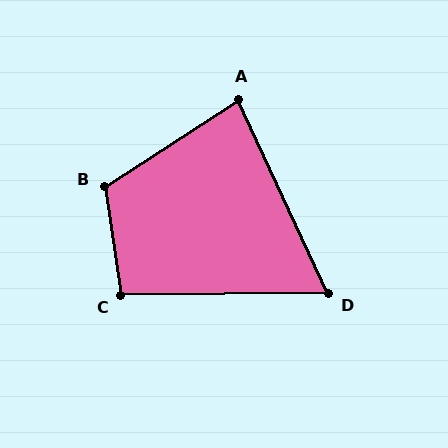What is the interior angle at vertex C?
Approximately 98 degrees (obtuse).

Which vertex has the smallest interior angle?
D, at approximately 66 degrees.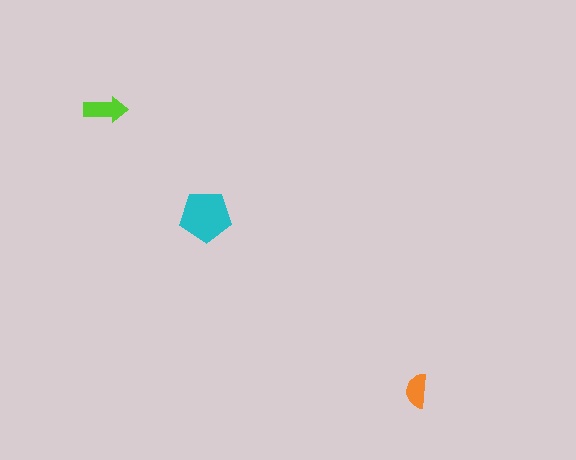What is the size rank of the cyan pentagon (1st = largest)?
1st.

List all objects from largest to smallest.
The cyan pentagon, the lime arrow, the orange semicircle.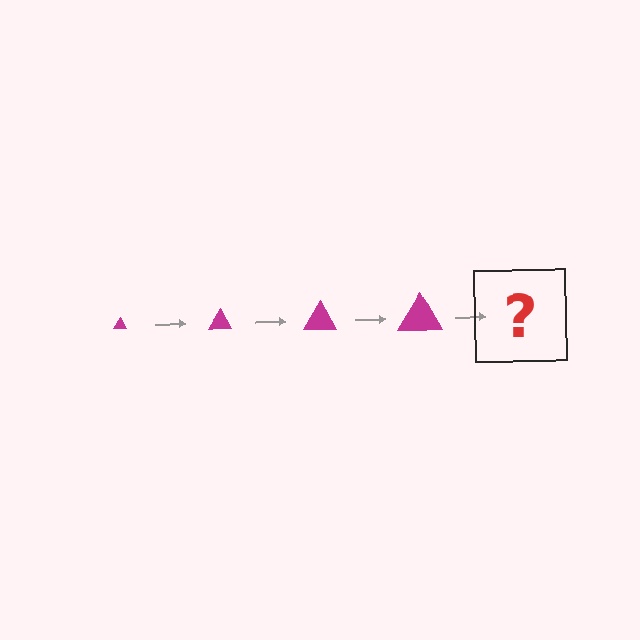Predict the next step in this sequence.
The next step is a magenta triangle, larger than the previous one.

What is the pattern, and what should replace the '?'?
The pattern is that the triangle gets progressively larger each step. The '?' should be a magenta triangle, larger than the previous one.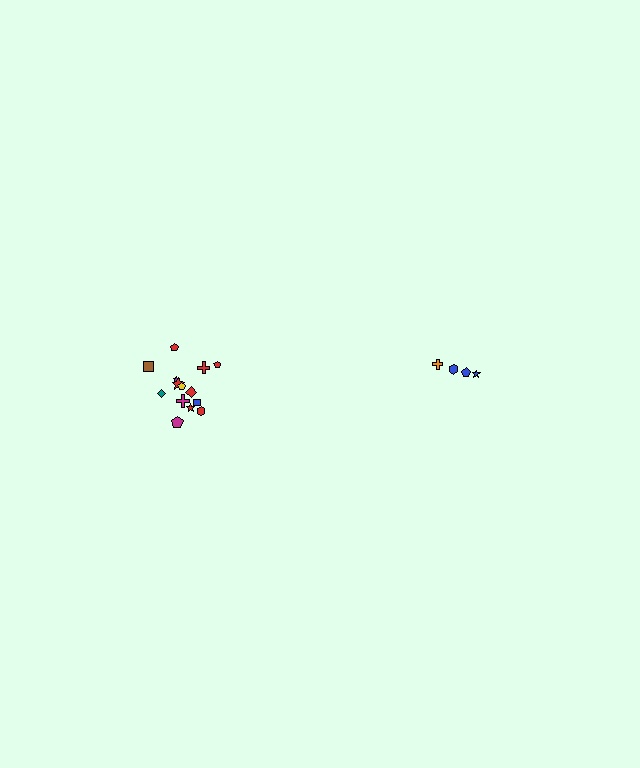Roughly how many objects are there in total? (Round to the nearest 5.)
Roughly 20 objects in total.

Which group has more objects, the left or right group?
The left group.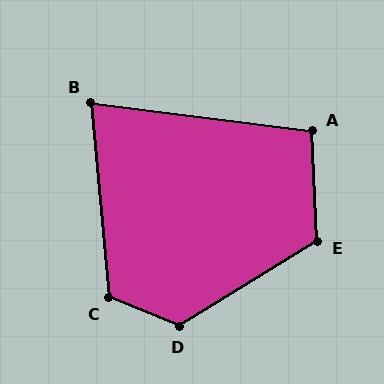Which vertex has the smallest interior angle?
B, at approximately 78 degrees.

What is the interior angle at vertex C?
Approximately 117 degrees (obtuse).